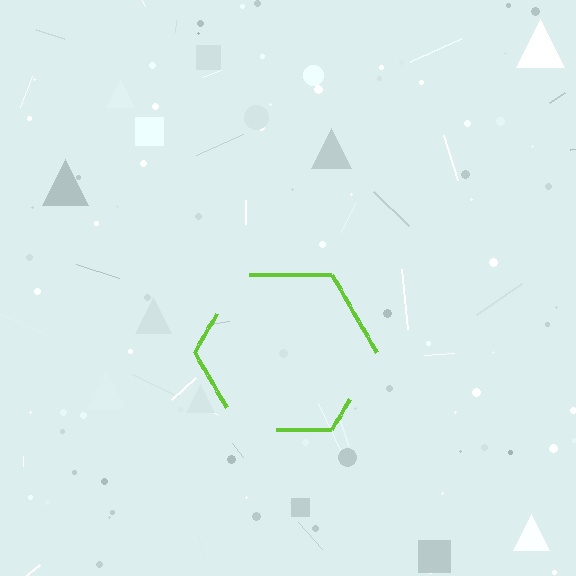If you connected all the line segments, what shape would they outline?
They would outline a hexagon.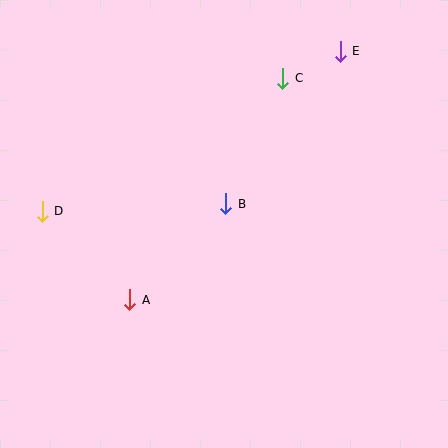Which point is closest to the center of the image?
Point B at (226, 204) is closest to the center.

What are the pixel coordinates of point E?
Point E is at (340, 51).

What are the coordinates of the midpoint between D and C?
The midpoint between D and C is at (163, 145).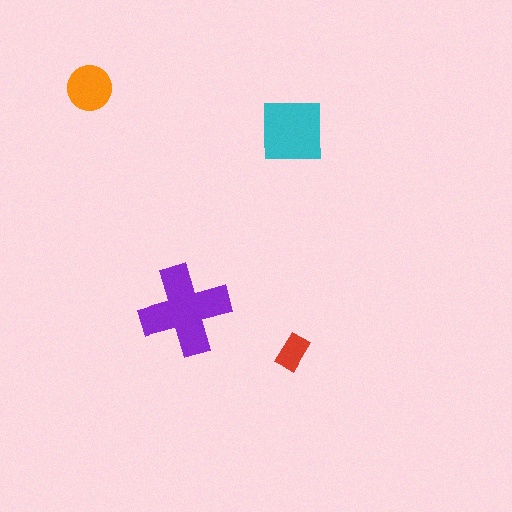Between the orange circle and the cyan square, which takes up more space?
The cyan square.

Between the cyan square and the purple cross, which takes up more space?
The purple cross.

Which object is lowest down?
The red rectangle is bottommost.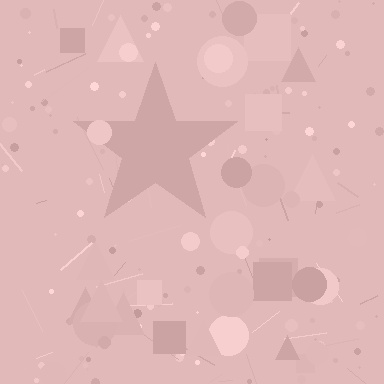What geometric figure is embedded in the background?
A star is embedded in the background.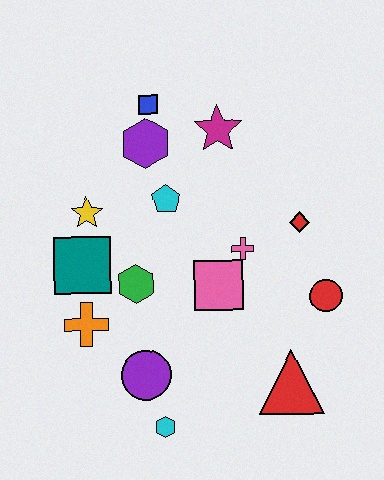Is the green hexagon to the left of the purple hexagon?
Yes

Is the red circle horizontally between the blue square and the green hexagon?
No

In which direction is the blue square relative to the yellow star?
The blue square is above the yellow star.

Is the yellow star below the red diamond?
No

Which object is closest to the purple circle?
The cyan hexagon is closest to the purple circle.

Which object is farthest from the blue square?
The cyan hexagon is farthest from the blue square.